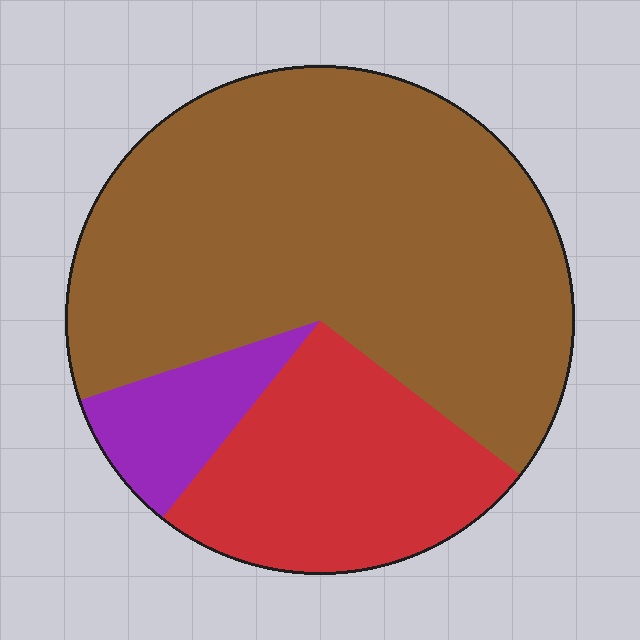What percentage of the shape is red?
Red covers around 25% of the shape.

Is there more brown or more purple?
Brown.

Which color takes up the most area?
Brown, at roughly 65%.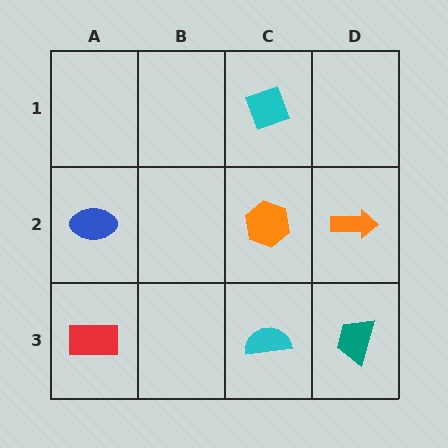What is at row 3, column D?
A teal trapezoid.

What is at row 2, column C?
An orange hexagon.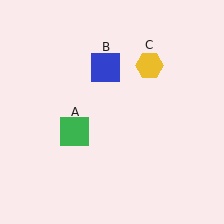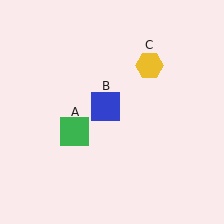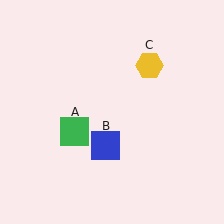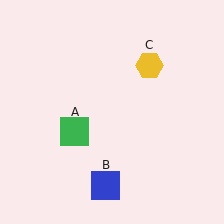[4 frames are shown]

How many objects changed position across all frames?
1 object changed position: blue square (object B).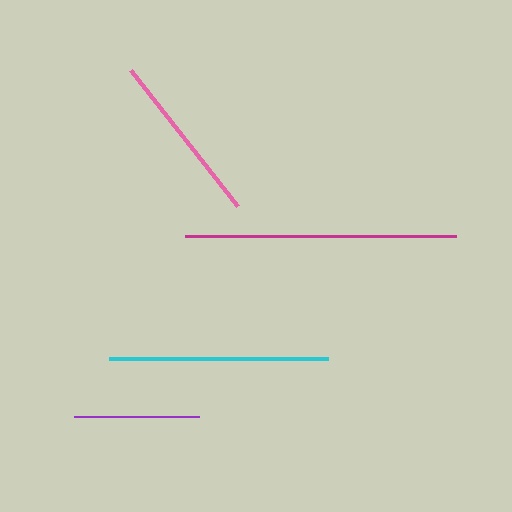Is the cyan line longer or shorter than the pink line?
The cyan line is longer than the pink line.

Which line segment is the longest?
The magenta line is the longest at approximately 272 pixels.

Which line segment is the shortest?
The purple line is the shortest at approximately 125 pixels.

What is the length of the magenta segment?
The magenta segment is approximately 272 pixels long.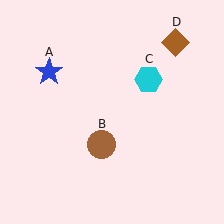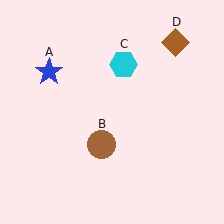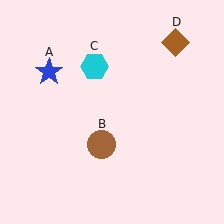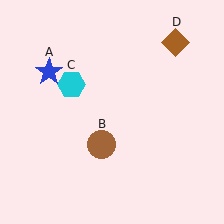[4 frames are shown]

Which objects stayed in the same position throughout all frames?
Blue star (object A) and brown circle (object B) and brown diamond (object D) remained stationary.